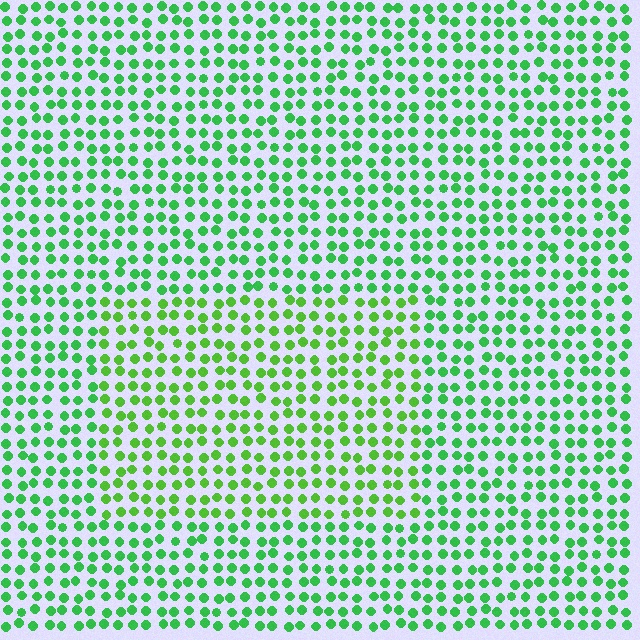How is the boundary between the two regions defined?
The boundary is defined purely by a slight shift in hue (about 23 degrees). Spacing, size, and orientation are identical on both sides.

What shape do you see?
I see a rectangle.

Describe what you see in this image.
The image is filled with small green elements in a uniform arrangement. A rectangle-shaped region is visible where the elements are tinted to a slightly different hue, forming a subtle color boundary.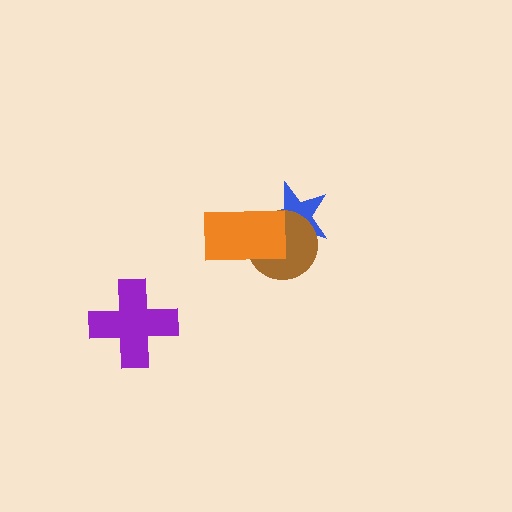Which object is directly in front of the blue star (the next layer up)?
The brown circle is directly in front of the blue star.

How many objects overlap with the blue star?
2 objects overlap with the blue star.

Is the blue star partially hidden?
Yes, it is partially covered by another shape.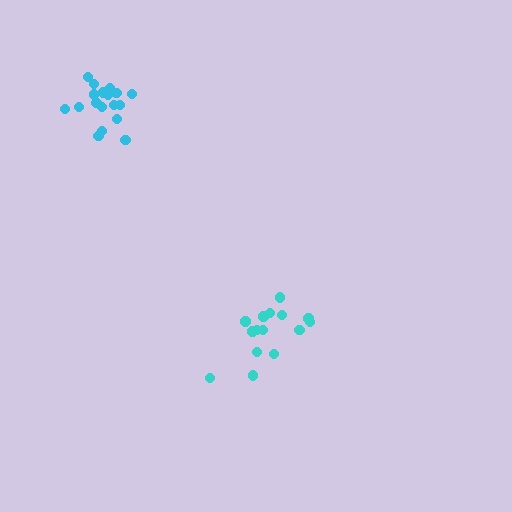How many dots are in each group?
Group 1: 15 dots, Group 2: 18 dots (33 total).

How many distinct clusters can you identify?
There are 2 distinct clusters.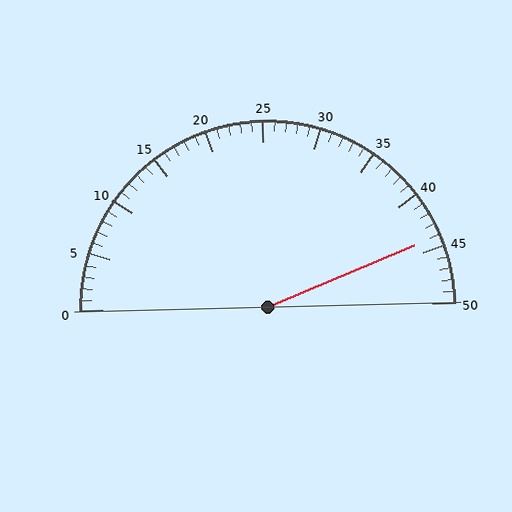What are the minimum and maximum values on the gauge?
The gauge ranges from 0 to 50.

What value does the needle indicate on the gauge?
The needle indicates approximately 44.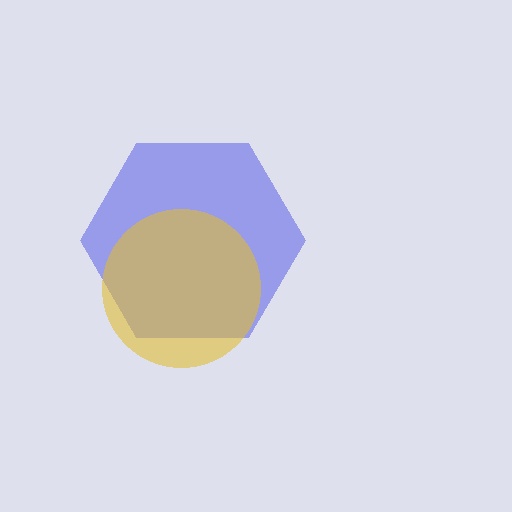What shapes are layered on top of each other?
The layered shapes are: a blue hexagon, a yellow circle.